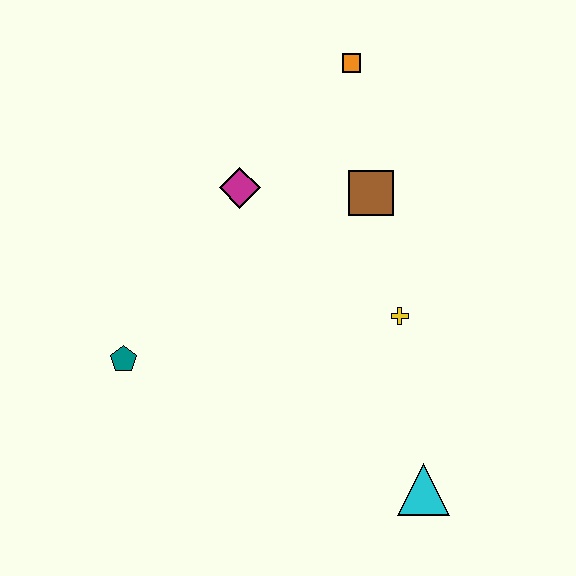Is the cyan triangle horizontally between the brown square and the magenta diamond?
No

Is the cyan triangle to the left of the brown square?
No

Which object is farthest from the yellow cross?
The teal pentagon is farthest from the yellow cross.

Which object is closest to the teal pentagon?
The magenta diamond is closest to the teal pentagon.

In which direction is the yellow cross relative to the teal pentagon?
The yellow cross is to the right of the teal pentagon.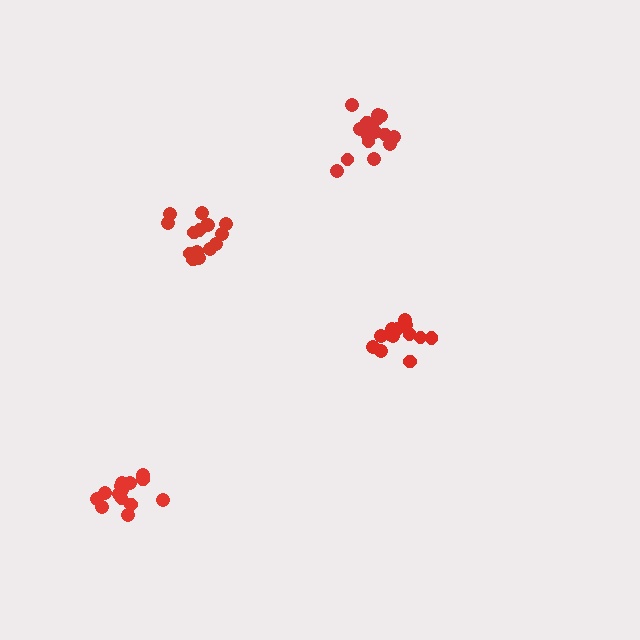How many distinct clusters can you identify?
There are 4 distinct clusters.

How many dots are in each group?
Group 1: 15 dots, Group 2: 15 dots, Group 3: 15 dots, Group 4: 13 dots (58 total).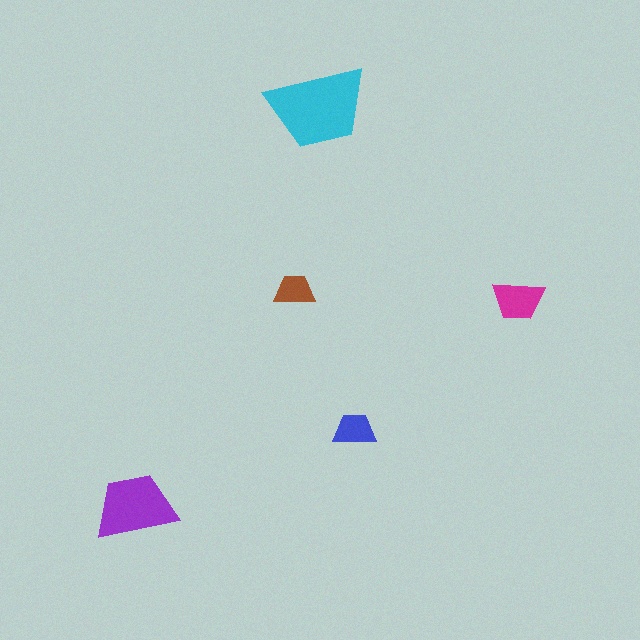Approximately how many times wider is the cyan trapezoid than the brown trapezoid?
About 2.5 times wider.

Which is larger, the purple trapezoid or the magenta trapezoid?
The purple one.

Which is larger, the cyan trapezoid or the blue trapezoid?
The cyan one.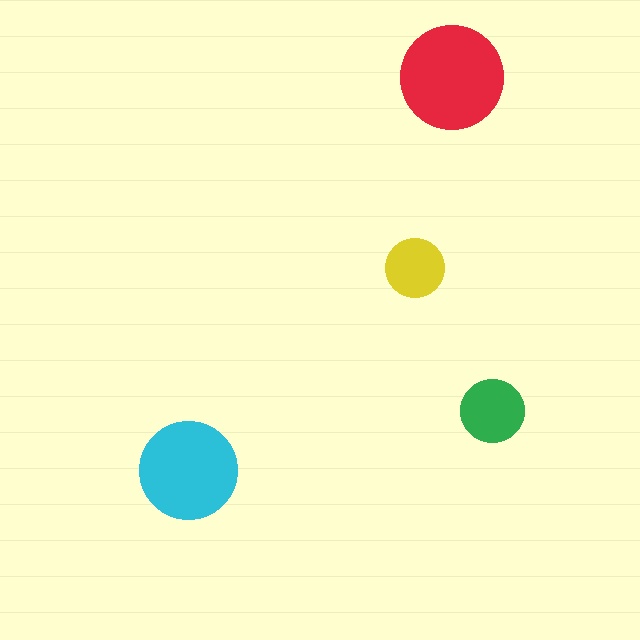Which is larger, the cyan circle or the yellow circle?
The cyan one.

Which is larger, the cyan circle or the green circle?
The cyan one.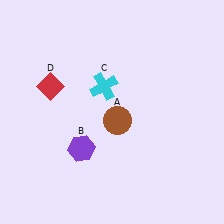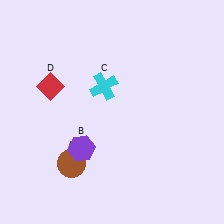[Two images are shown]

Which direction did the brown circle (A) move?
The brown circle (A) moved left.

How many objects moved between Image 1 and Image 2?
1 object moved between the two images.